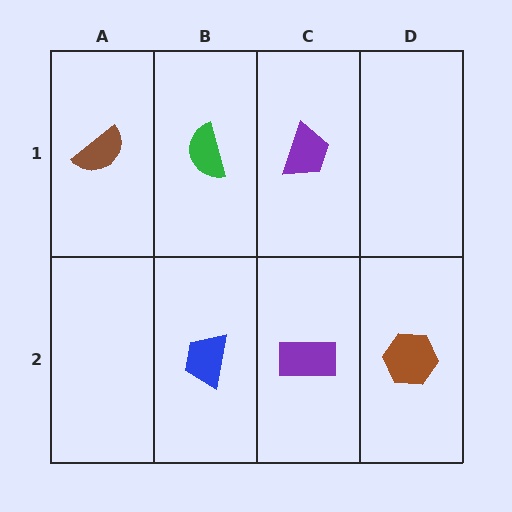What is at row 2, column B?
A blue trapezoid.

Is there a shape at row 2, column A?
No, that cell is empty.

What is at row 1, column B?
A green semicircle.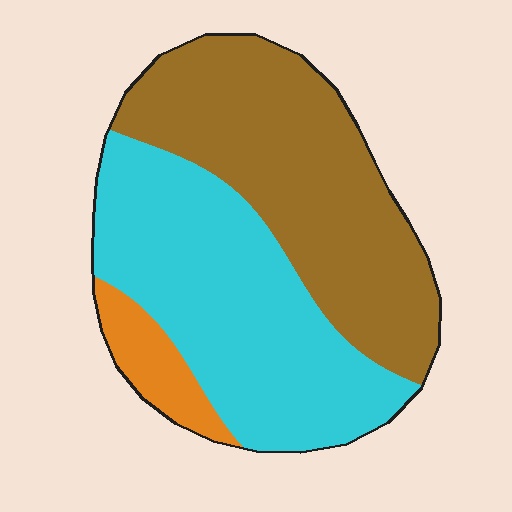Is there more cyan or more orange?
Cyan.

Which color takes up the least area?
Orange, at roughly 10%.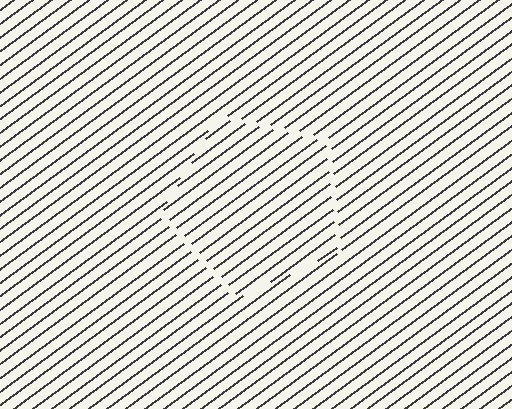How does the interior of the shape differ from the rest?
The interior of the shape contains the same grating, shifted by half a period — the contour is defined by the phase discontinuity where line-ends from the inner and outer gratings abut.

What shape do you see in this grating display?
An illusory pentagon. The interior of the shape contains the same grating, shifted by half a period — the contour is defined by the phase discontinuity where line-ends from the inner and outer gratings abut.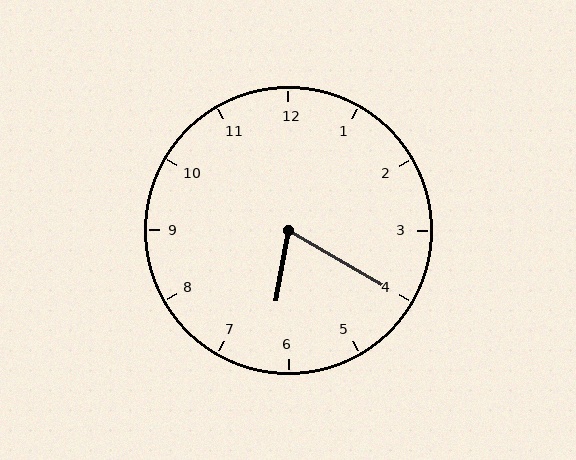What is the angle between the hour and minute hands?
Approximately 70 degrees.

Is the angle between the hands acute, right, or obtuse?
It is acute.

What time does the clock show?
6:20.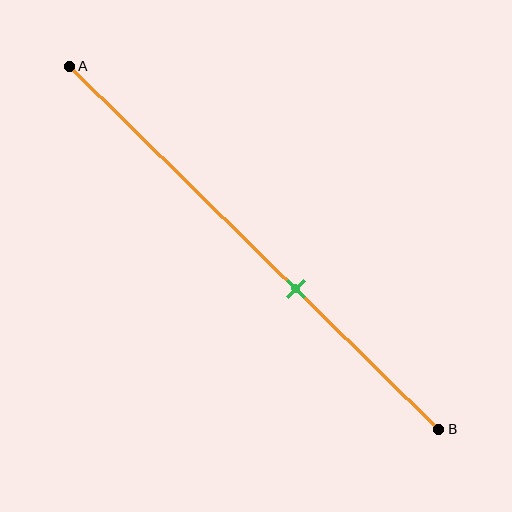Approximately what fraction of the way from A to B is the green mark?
The green mark is approximately 60% of the way from A to B.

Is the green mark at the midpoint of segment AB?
No, the mark is at about 60% from A, not at the 50% midpoint.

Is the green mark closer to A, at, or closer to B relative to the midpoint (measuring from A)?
The green mark is closer to point B than the midpoint of segment AB.